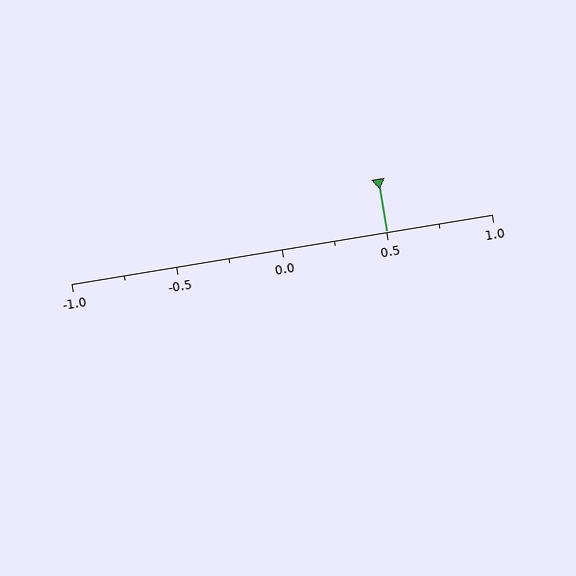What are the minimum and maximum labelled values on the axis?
The axis runs from -1.0 to 1.0.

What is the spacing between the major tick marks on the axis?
The major ticks are spaced 0.5 apart.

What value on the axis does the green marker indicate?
The marker indicates approximately 0.5.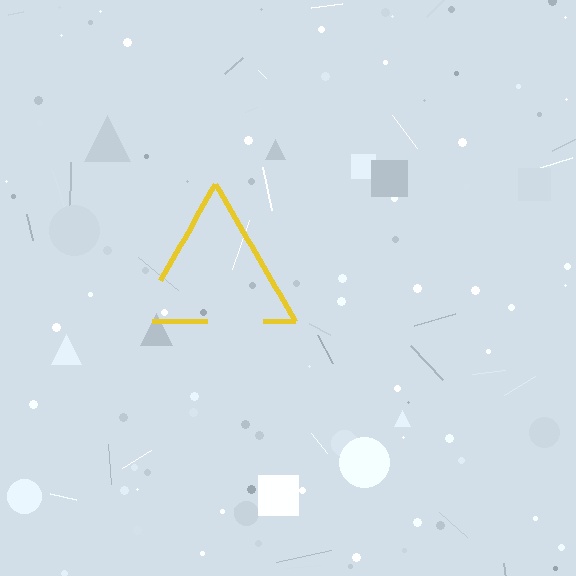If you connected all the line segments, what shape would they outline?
They would outline a triangle.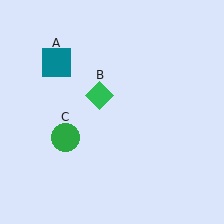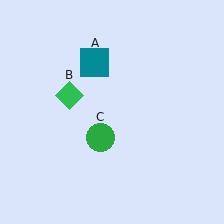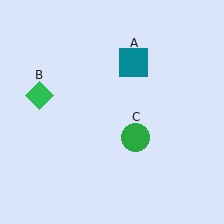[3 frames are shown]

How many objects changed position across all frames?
3 objects changed position: teal square (object A), green diamond (object B), green circle (object C).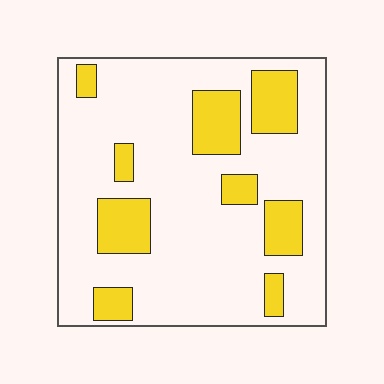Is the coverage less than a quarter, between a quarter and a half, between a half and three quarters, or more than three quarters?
Less than a quarter.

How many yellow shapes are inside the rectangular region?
9.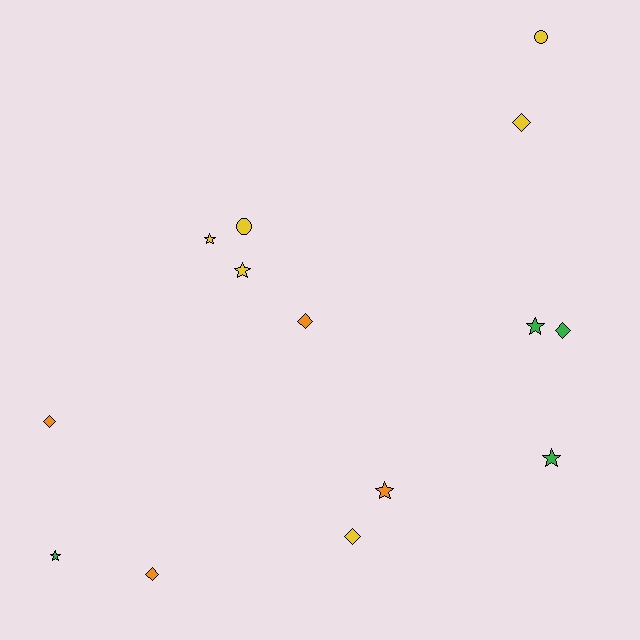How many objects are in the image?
There are 14 objects.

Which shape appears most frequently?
Diamond, with 6 objects.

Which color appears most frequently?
Yellow, with 6 objects.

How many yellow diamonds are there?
There are 2 yellow diamonds.